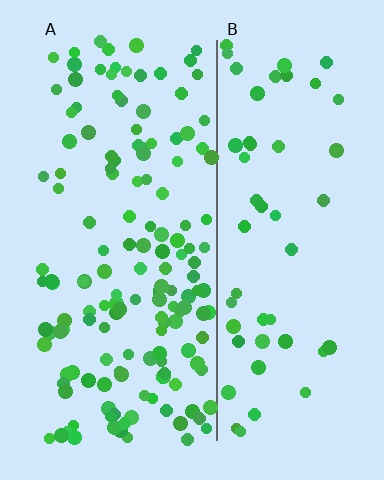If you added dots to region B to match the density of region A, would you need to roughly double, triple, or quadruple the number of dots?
Approximately triple.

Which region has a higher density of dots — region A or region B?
A (the left).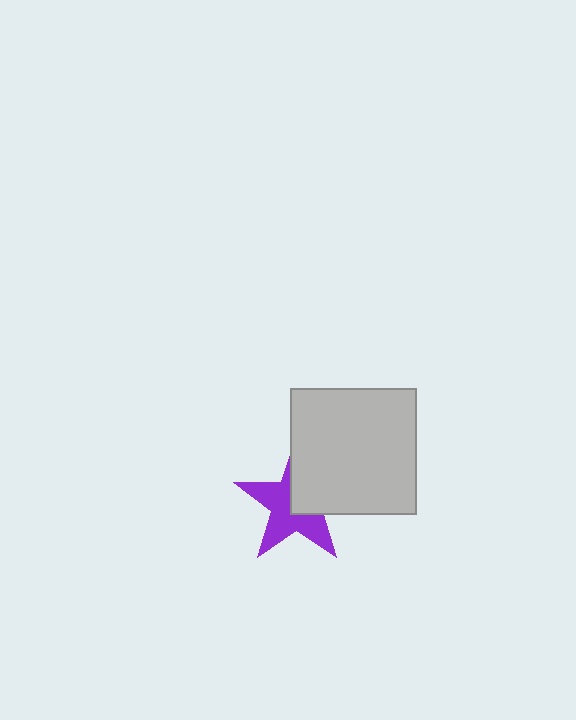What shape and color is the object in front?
The object in front is a light gray rectangle.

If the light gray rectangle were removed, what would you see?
You would see the complete purple star.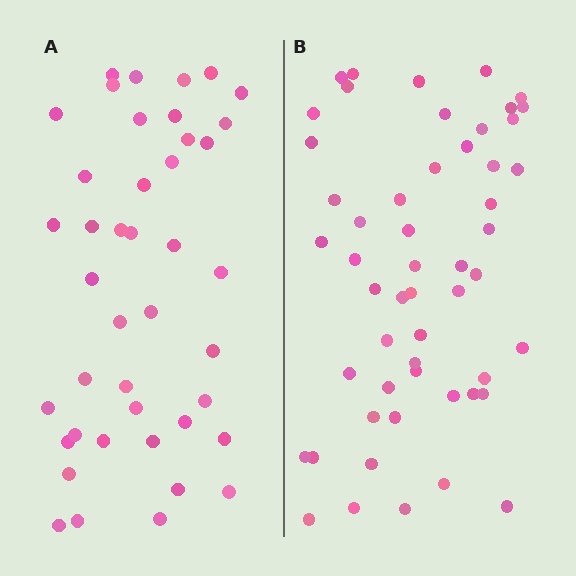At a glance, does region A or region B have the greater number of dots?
Region B (the right region) has more dots.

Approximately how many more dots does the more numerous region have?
Region B has roughly 12 or so more dots than region A.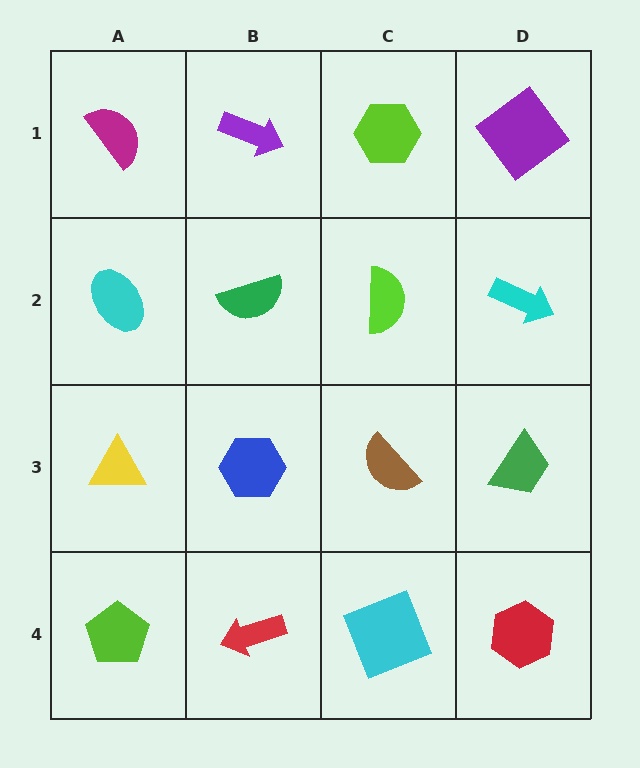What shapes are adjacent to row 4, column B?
A blue hexagon (row 3, column B), a lime pentagon (row 4, column A), a cyan square (row 4, column C).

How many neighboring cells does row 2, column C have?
4.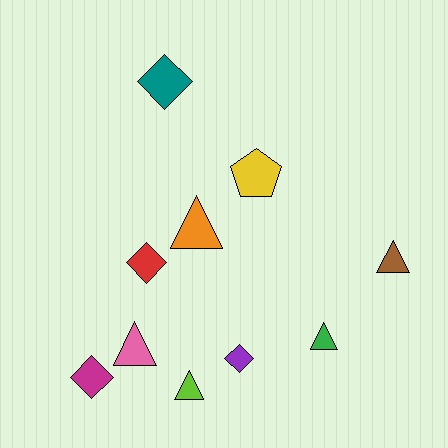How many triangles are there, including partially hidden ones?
There are 5 triangles.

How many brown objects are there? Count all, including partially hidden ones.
There is 1 brown object.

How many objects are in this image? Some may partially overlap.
There are 10 objects.